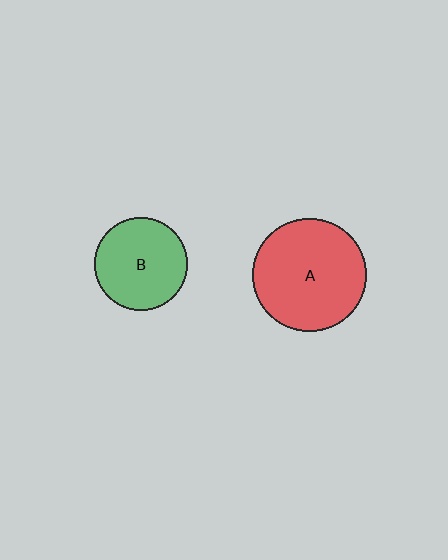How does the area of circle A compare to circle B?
Approximately 1.5 times.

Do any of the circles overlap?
No, none of the circles overlap.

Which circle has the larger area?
Circle A (red).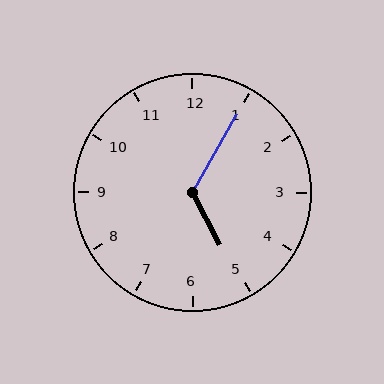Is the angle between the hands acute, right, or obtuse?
It is obtuse.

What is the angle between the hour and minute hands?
Approximately 122 degrees.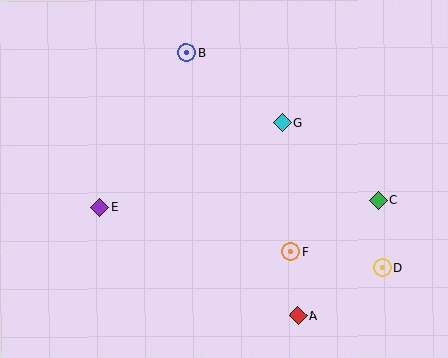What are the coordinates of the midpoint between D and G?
The midpoint between D and G is at (332, 195).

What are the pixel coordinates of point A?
Point A is at (298, 316).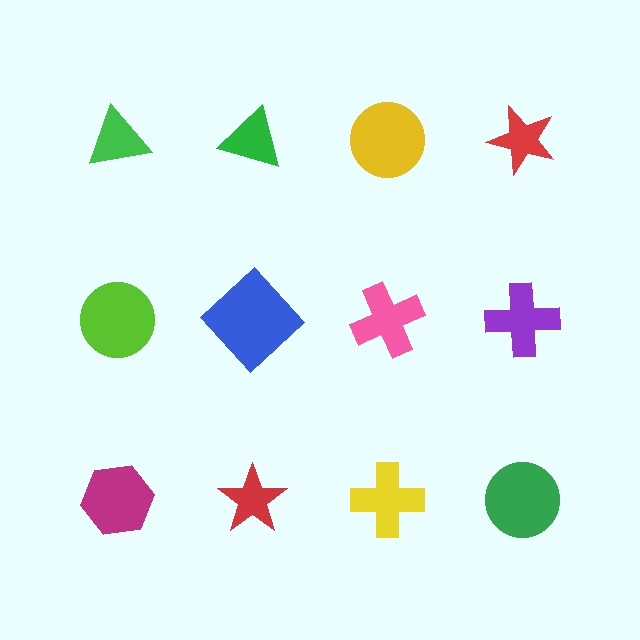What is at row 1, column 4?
A red star.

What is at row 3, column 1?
A magenta hexagon.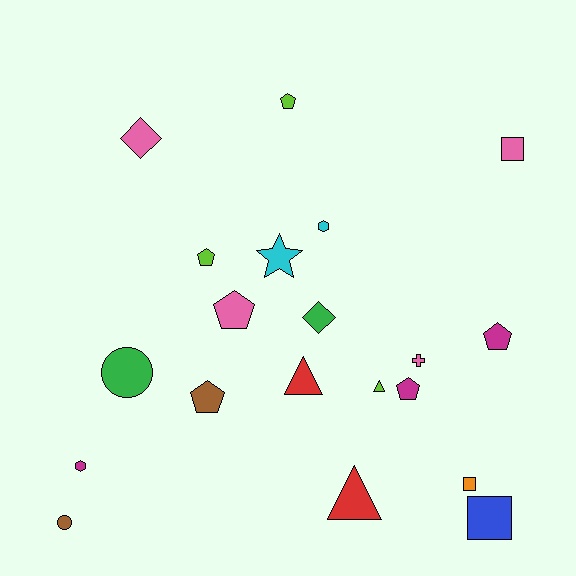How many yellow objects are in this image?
There are no yellow objects.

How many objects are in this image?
There are 20 objects.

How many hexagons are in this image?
There are 2 hexagons.